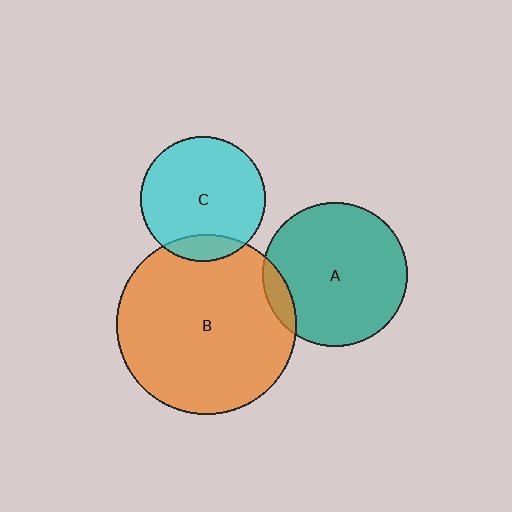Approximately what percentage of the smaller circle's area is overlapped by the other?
Approximately 10%.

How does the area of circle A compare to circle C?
Approximately 1.3 times.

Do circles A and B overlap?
Yes.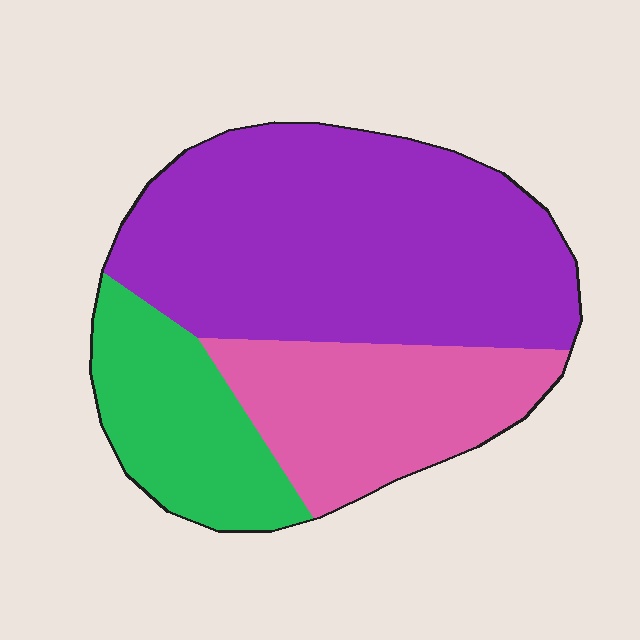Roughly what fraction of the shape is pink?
Pink takes up between a sixth and a third of the shape.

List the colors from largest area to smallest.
From largest to smallest: purple, pink, green.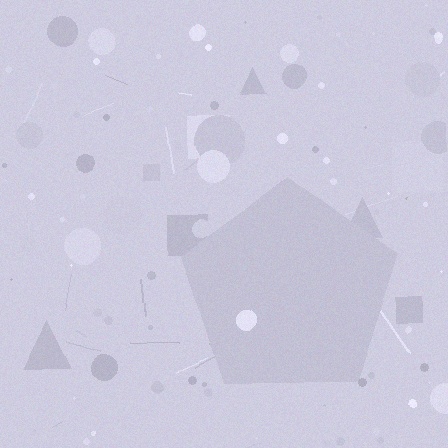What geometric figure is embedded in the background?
A pentagon is embedded in the background.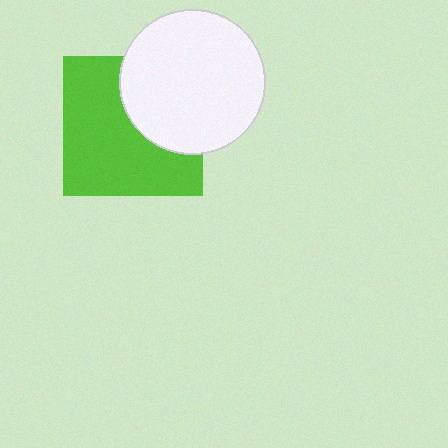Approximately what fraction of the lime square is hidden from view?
Roughly 37% of the lime square is hidden behind the white circle.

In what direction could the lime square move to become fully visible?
The lime square could move toward the lower-left. That would shift it out from behind the white circle entirely.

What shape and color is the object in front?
The object in front is a white circle.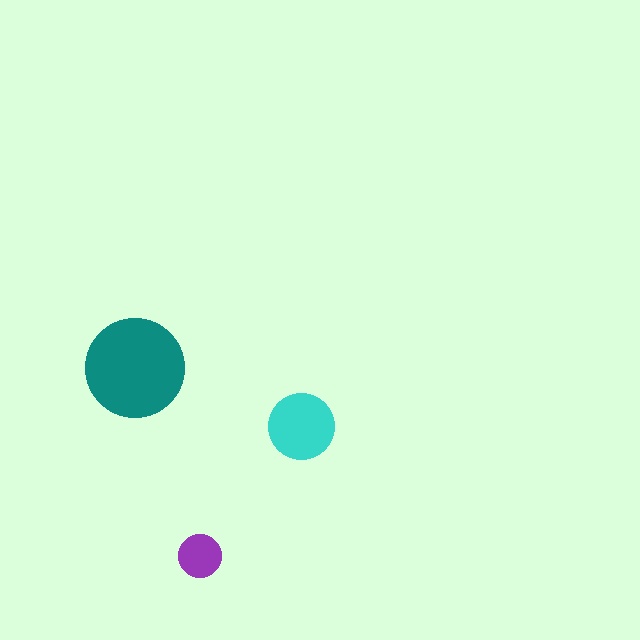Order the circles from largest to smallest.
the teal one, the cyan one, the purple one.